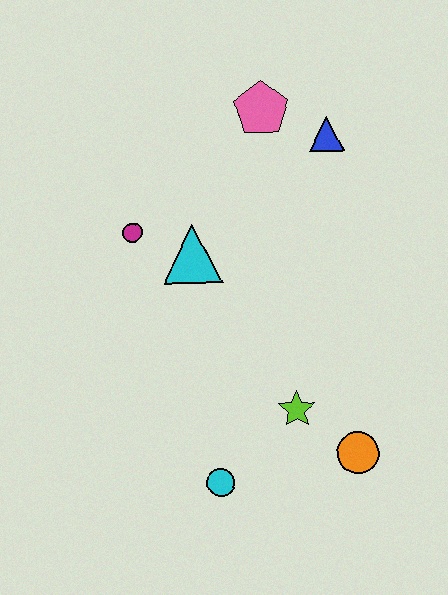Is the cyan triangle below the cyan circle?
No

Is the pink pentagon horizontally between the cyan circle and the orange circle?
Yes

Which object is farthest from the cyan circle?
The pink pentagon is farthest from the cyan circle.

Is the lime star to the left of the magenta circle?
No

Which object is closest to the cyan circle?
The lime star is closest to the cyan circle.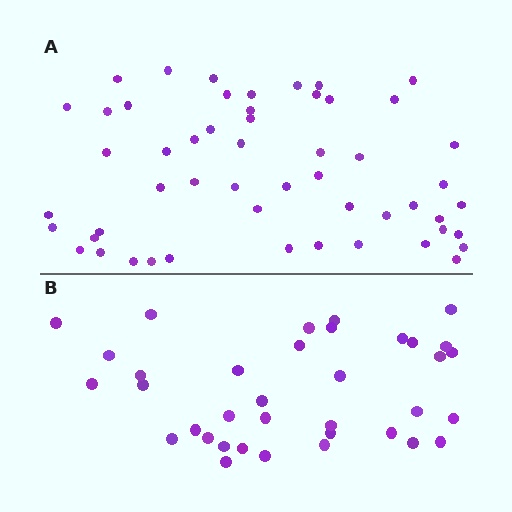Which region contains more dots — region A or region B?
Region A (the top region) has more dots.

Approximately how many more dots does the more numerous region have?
Region A has approximately 15 more dots than region B.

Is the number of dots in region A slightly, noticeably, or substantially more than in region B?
Region A has substantially more. The ratio is roughly 1.5 to 1.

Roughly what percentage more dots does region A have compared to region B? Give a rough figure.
About 45% more.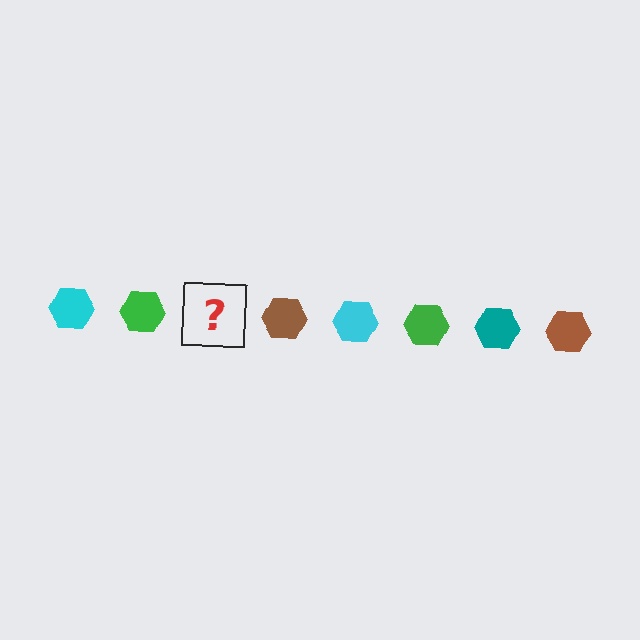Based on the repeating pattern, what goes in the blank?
The blank should be a teal hexagon.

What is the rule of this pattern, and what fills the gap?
The rule is that the pattern cycles through cyan, green, teal, brown hexagons. The gap should be filled with a teal hexagon.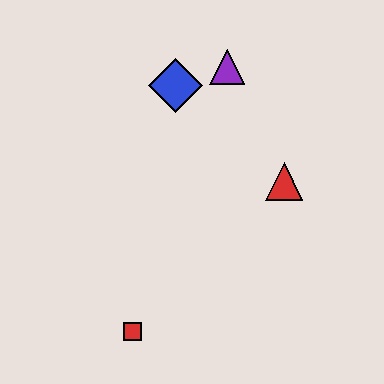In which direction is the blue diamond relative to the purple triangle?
The blue diamond is to the left of the purple triangle.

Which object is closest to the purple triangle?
The blue diamond is closest to the purple triangle.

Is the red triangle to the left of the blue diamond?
No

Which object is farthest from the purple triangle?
The red square is farthest from the purple triangle.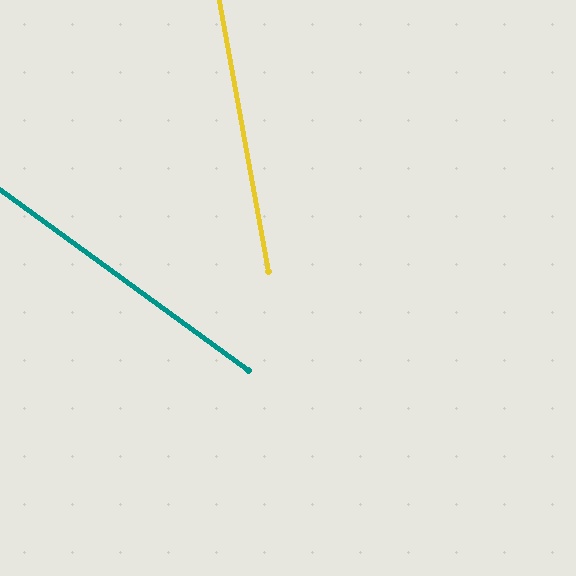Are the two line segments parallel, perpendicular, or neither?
Neither parallel nor perpendicular — they differ by about 44°.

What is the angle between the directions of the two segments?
Approximately 44 degrees.